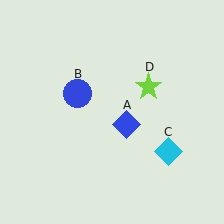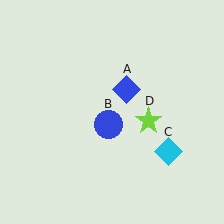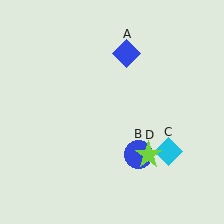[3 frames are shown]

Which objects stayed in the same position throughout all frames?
Cyan diamond (object C) remained stationary.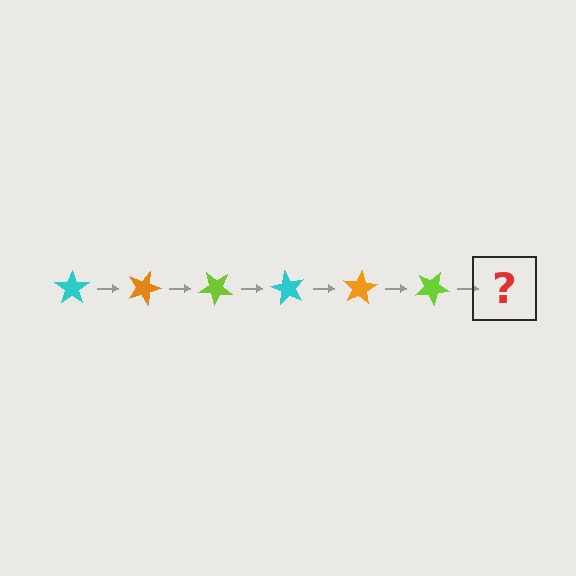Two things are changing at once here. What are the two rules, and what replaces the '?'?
The two rules are that it rotates 20 degrees each step and the color cycles through cyan, orange, and lime. The '?' should be a cyan star, rotated 120 degrees from the start.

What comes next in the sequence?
The next element should be a cyan star, rotated 120 degrees from the start.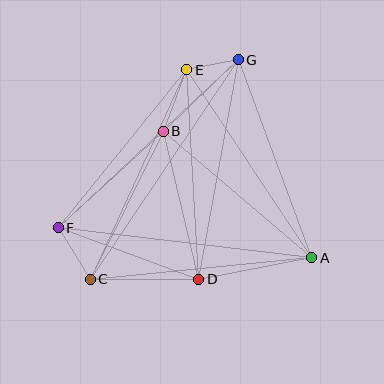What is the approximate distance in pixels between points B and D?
The distance between B and D is approximately 152 pixels.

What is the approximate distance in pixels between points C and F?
The distance between C and F is approximately 61 pixels.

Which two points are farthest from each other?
Points C and G are farthest from each other.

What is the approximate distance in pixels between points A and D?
The distance between A and D is approximately 115 pixels.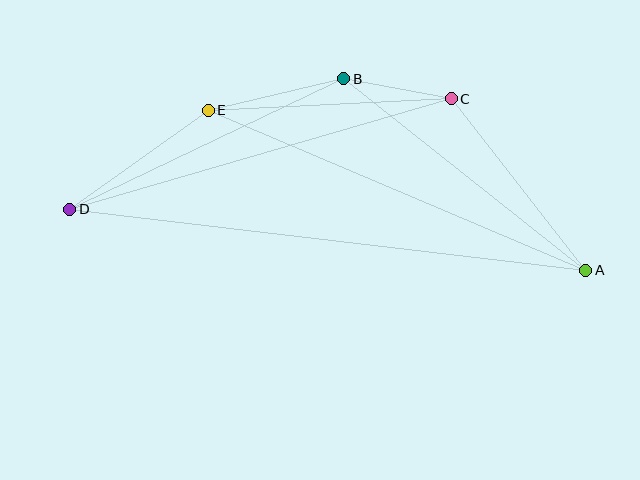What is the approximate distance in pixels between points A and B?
The distance between A and B is approximately 309 pixels.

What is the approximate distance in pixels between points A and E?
The distance between A and E is approximately 410 pixels.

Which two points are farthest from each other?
Points A and D are farthest from each other.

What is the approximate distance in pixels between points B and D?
The distance between B and D is approximately 303 pixels.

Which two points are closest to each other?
Points B and C are closest to each other.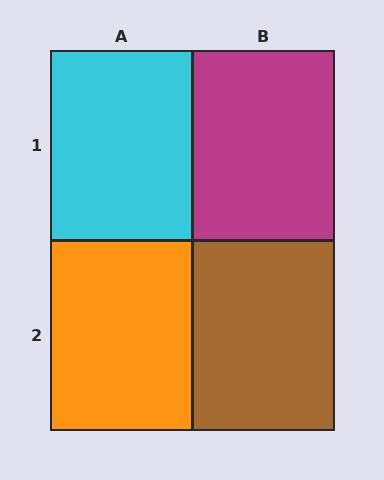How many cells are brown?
1 cell is brown.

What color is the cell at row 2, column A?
Orange.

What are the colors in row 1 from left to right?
Cyan, magenta.